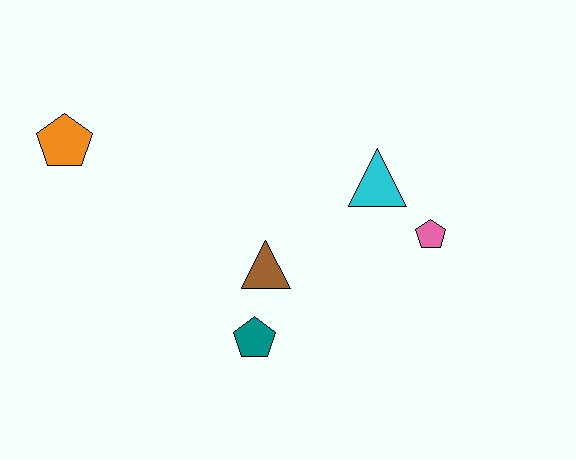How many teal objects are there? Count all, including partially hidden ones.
There is 1 teal object.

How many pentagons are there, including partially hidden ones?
There are 3 pentagons.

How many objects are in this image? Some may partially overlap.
There are 5 objects.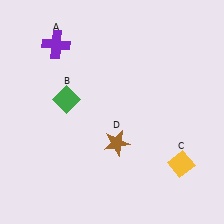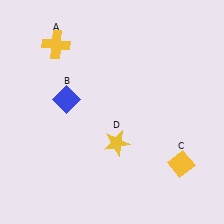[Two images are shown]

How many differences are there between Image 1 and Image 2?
There are 3 differences between the two images.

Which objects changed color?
A changed from purple to yellow. B changed from green to blue. D changed from brown to yellow.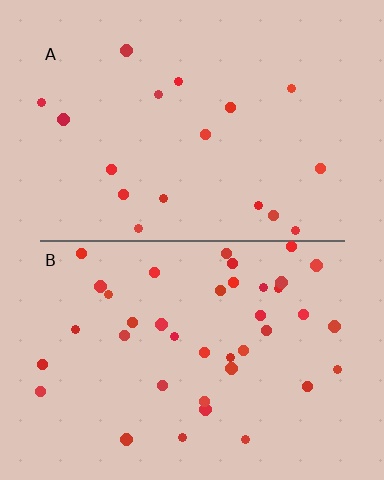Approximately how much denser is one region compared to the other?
Approximately 2.3× — region B over region A.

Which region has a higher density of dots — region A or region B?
B (the bottom).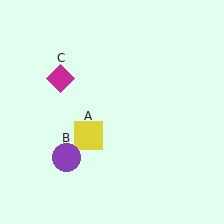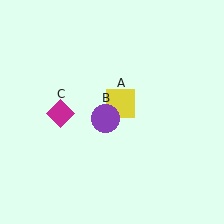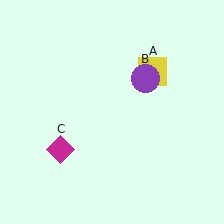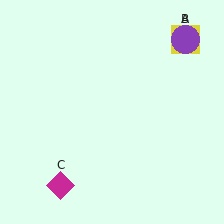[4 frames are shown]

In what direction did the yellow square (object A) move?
The yellow square (object A) moved up and to the right.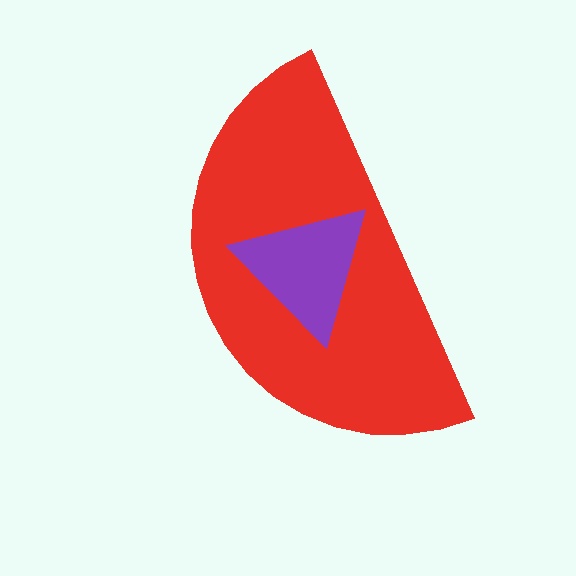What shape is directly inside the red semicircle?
The purple triangle.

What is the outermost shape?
The red semicircle.